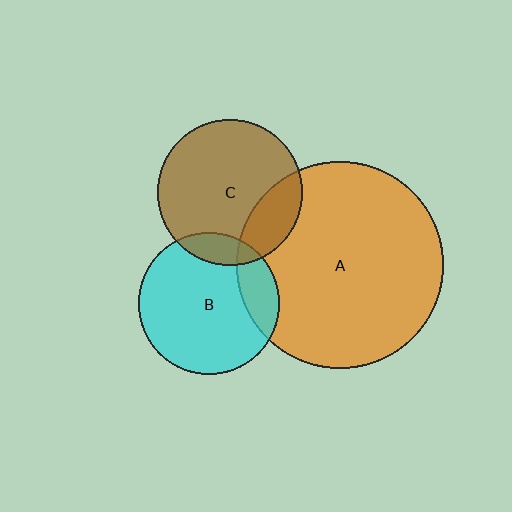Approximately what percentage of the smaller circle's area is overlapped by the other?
Approximately 20%.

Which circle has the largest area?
Circle A (orange).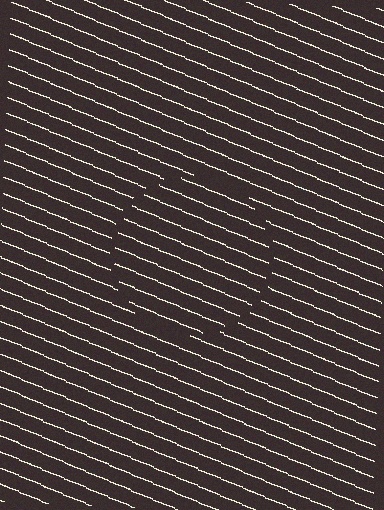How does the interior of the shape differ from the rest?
The interior of the shape contains the same grating, shifted by half a period — the contour is defined by the phase discontinuity where line-ends from the inner and outer gratings abut.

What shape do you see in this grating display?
An illusory circle. The interior of the shape contains the same grating, shifted by half a period — the contour is defined by the phase discontinuity where line-ends from the inner and outer gratings abut.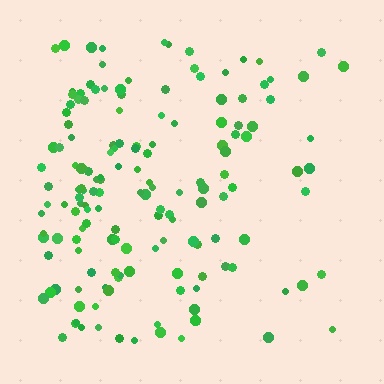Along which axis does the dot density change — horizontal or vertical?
Horizontal.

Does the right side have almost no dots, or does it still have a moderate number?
Still a moderate number, just noticeably fewer than the left.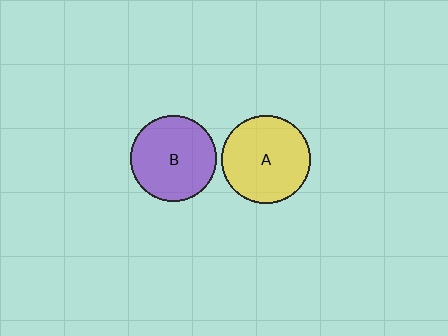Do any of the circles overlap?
No, none of the circles overlap.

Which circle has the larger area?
Circle A (yellow).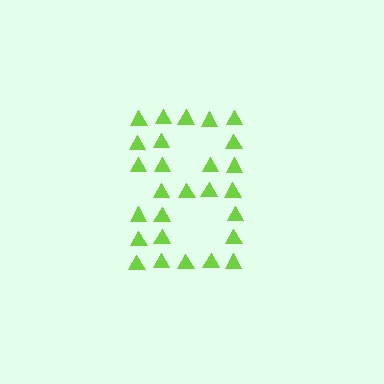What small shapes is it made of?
It is made of small triangles.